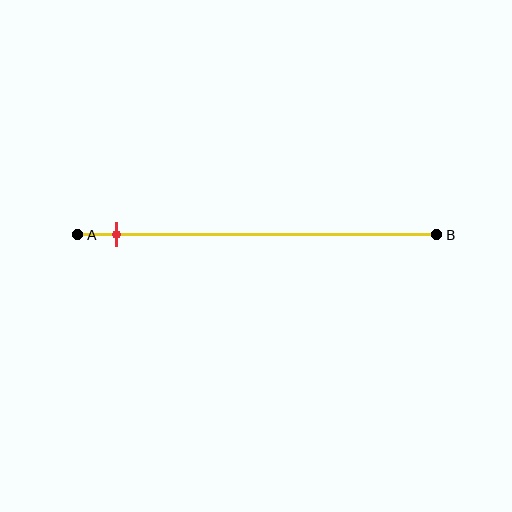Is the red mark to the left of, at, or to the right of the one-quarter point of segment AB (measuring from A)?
The red mark is to the left of the one-quarter point of segment AB.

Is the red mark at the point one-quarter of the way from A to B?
No, the mark is at about 10% from A, not at the 25% one-quarter point.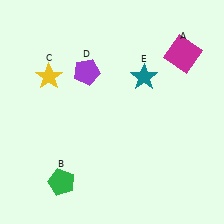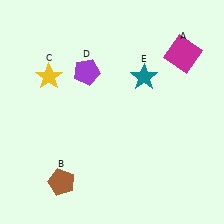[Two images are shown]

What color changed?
The pentagon (B) changed from green in Image 1 to brown in Image 2.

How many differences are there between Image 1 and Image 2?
There is 1 difference between the two images.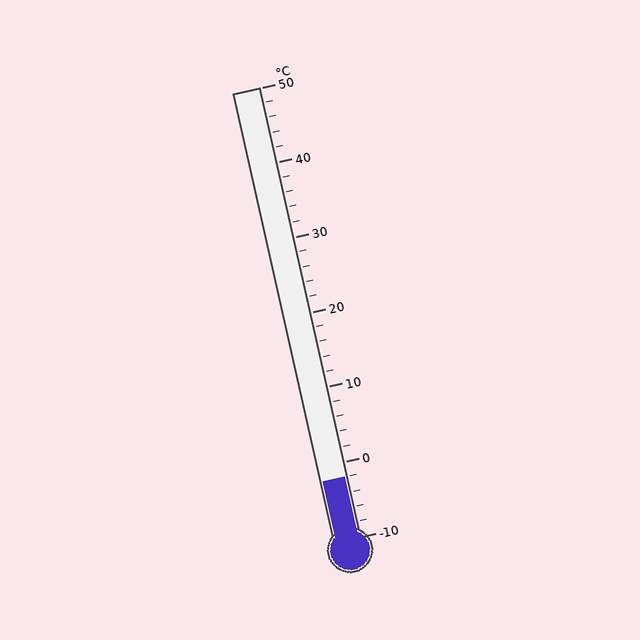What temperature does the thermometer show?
The thermometer shows approximately -2°C.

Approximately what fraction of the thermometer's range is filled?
The thermometer is filled to approximately 15% of its range.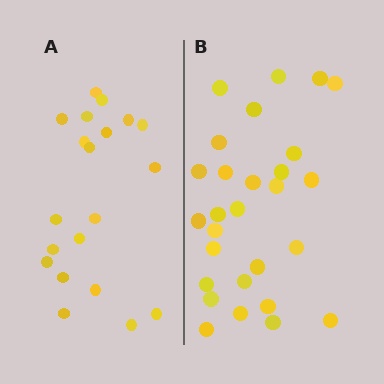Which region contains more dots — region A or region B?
Region B (the right region) has more dots.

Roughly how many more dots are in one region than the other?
Region B has roughly 8 or so more dots than region A.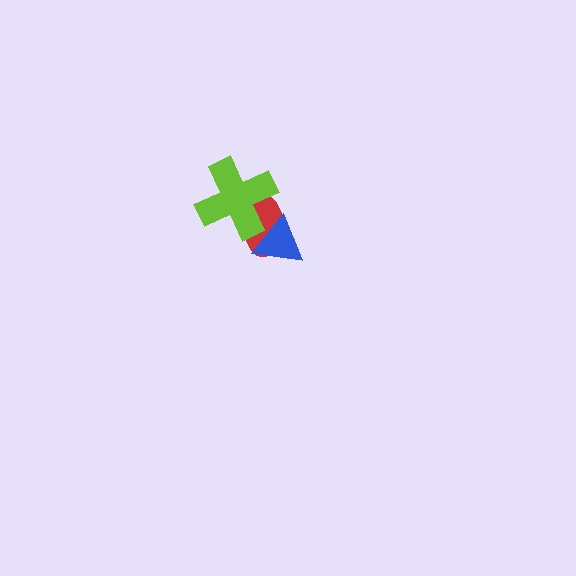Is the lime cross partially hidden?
No, no other shape covers it.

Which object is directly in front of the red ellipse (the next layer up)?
The blue triangle is directly in front of the red ellipse.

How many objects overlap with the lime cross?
2 objects overlap with the lime cross.